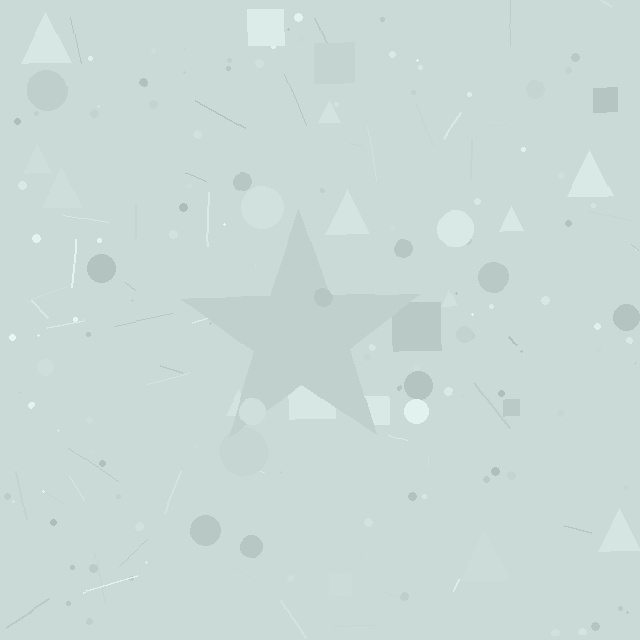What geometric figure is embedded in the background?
A star is embedded in the background.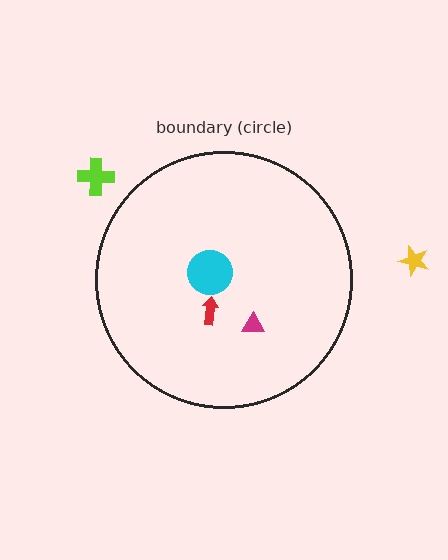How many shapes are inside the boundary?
3 inside, 2 outside.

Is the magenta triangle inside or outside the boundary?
Inside.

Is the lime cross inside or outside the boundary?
Outside.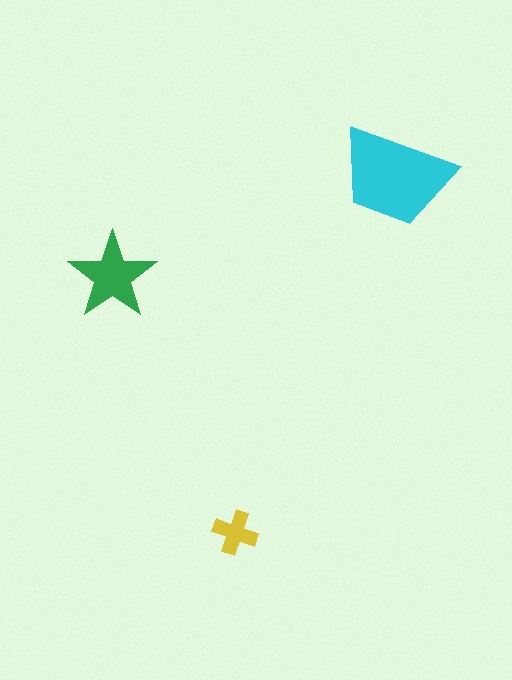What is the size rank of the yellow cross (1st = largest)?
3rd.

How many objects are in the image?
There are 3 objects in the image.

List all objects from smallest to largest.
The yellow cross, the green star, the cyan trapezoid.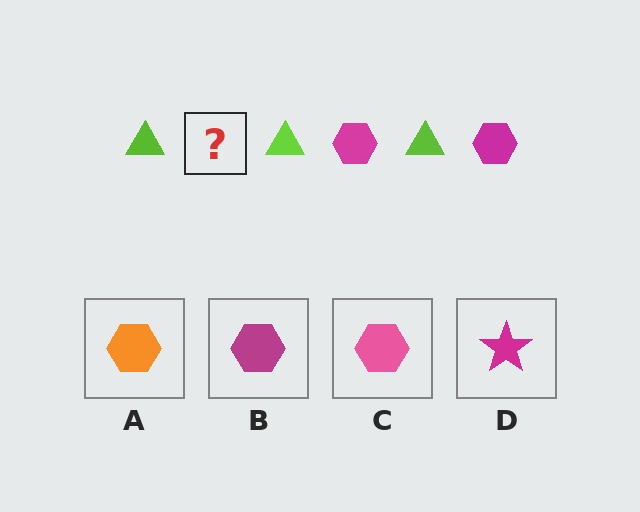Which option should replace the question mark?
Option B.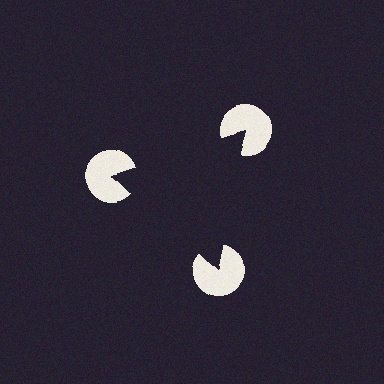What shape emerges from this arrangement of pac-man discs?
An illusory triangle — its edges are inferred from the aligned wedge cuts in the pac-man discs, not physically drawn.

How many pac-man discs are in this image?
There are 3 — one at each vertex of the illusory triangle.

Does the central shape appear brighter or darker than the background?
It typically appears slightly darker than the background, even though no actual brightness change is drawn.